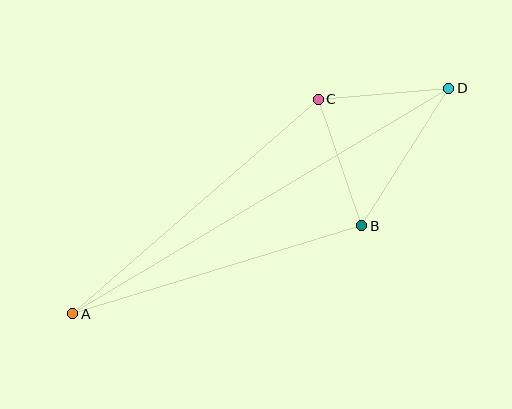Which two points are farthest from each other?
Points A and D are farthest from each other.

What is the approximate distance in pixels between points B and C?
The distance between B and C is approximately 134 pixels.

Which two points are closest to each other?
Points C and D are closest to each other.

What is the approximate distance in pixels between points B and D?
The distance between B and D is approximately 163 pixels.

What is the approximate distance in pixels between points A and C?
The distance between A and C is approximately 326 pixels.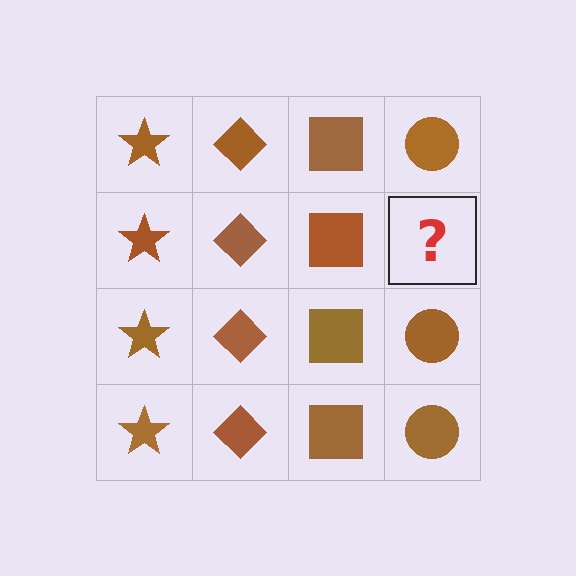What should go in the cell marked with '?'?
The missing cell should contain a brown circle.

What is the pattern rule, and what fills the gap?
The rule is that each column has a consistent shape. The gap should be filled with a brown circle.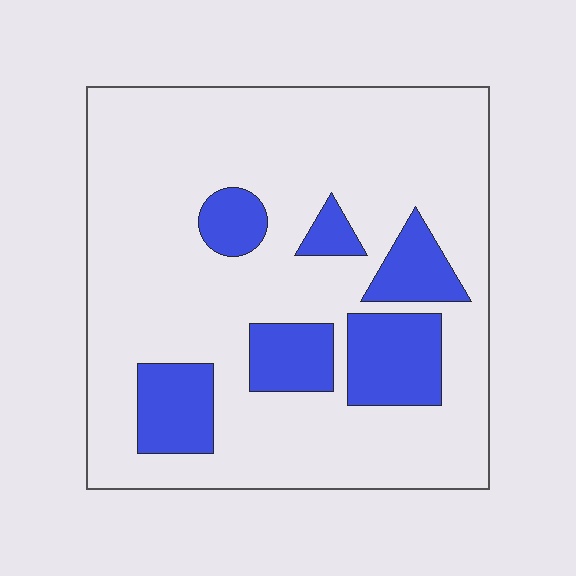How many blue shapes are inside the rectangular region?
6.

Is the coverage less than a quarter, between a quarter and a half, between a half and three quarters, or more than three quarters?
Less than a quarter.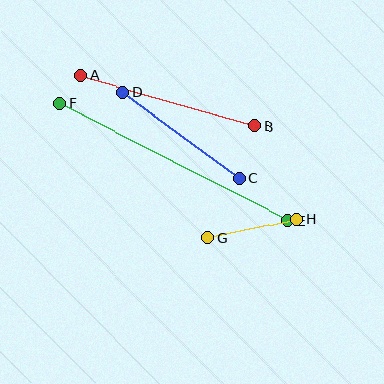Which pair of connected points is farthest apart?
Points E and F are farthest apart.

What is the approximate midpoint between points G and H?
The midpoint is at approximately (252, 228) pixels.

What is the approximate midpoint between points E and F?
The midpoint is at approximately (173, 162) pixels.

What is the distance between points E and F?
The distance is approximately 257 pixels.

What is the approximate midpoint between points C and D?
The midpoint is at approximately (181, 135) pixels.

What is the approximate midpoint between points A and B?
The midpoint is at approximately (168, 101) pixels.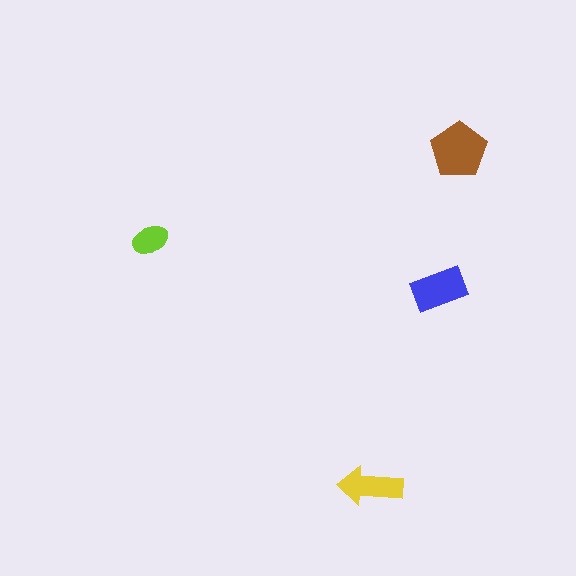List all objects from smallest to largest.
The lime ellipse, the yellow arrow, the blue rectangle, the brown pentagon.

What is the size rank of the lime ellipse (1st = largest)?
4th.